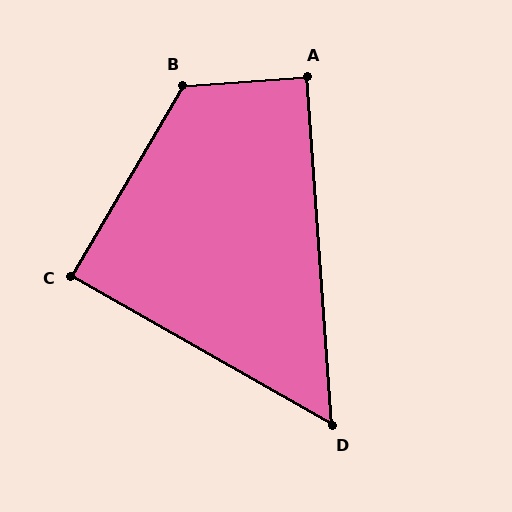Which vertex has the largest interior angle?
B, at approximately 124 degrees.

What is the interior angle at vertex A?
Approximately 90 degrees (approximately right).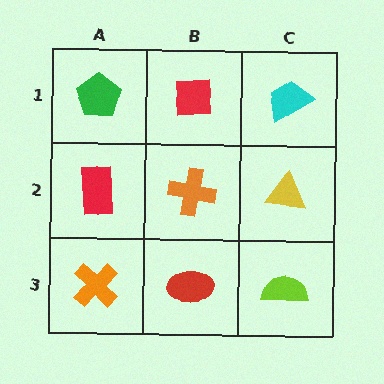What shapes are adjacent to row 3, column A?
A red rectangle (row 2, column A), a red ellipse (row 3, column B).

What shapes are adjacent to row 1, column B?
An orange cross (row 2, column B), a green pentagon (row 1, column A), a cyan trapezoid (row 1, column C).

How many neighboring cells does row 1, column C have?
2.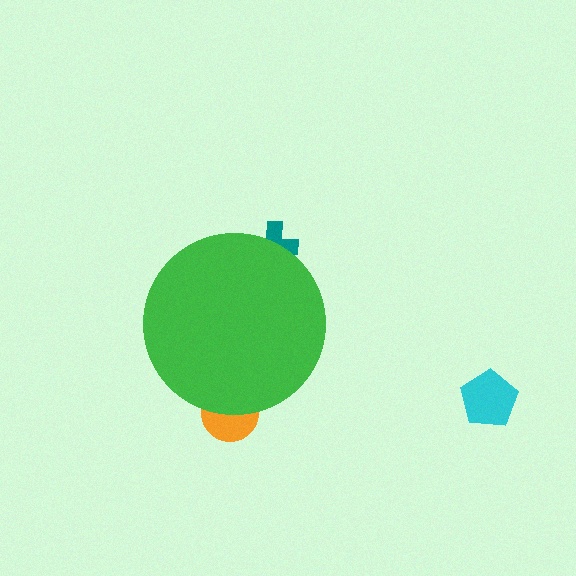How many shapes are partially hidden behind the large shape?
2 shapes are partially hidden.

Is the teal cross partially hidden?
Yes, the teal cross is partially hidden behind the green circle.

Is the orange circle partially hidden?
Yes, the orange circle is partially hidden behind the green circle.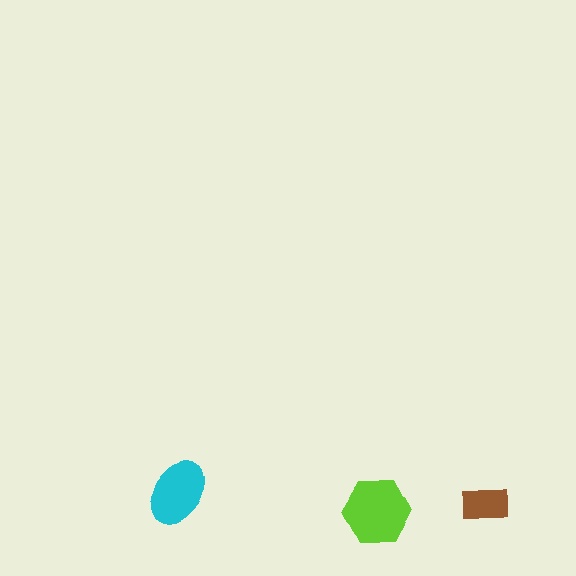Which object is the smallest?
The brown rectangle.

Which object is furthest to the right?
The brown rectangle is rightmost.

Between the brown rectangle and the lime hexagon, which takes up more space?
The lime hexagon.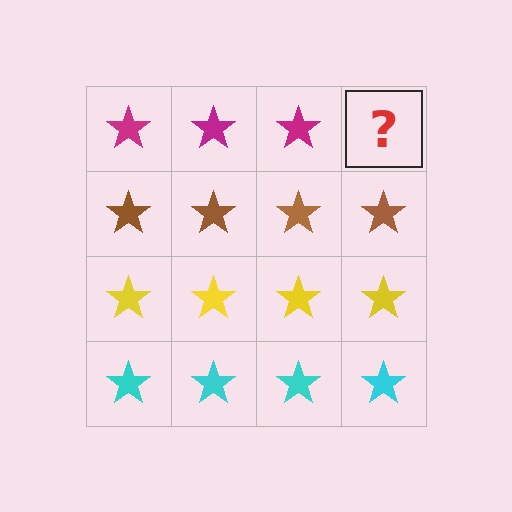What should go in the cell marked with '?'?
The missing cell should contain a magenta star.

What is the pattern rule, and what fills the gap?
The rule is that each row has a consistent color. The gap should be filled with a magenta star.